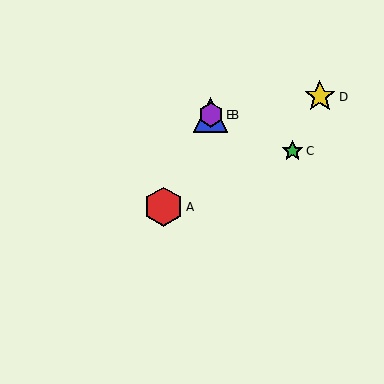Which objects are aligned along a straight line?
Objects A, B, E are aligned along a straight line.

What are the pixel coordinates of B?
Object B is at (211, 115).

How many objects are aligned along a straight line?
3 objects (A, B, E) are aligned along a straight line.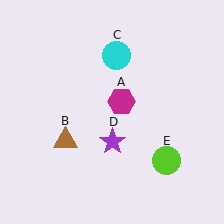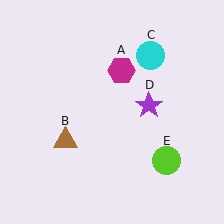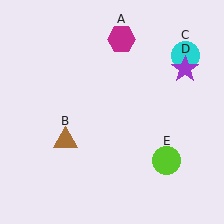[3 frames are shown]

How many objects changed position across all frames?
3 objects changed position: magenta hexagon (object A), cyan circle (object C), purple star (object D).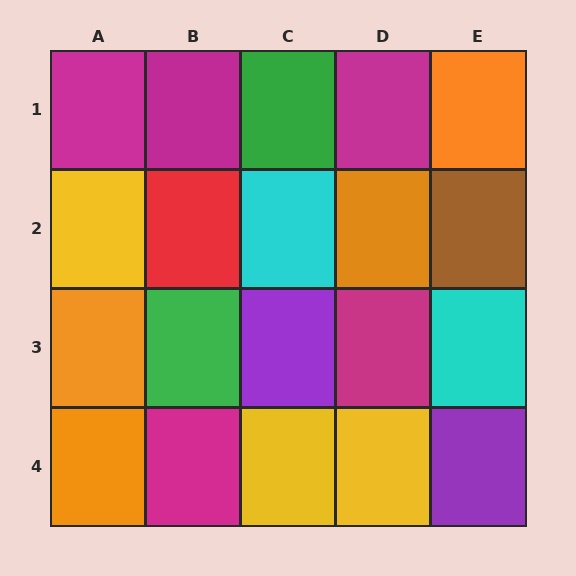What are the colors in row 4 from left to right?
Orange, magenta, yellow, yellow, purple.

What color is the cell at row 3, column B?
Green.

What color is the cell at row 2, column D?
Orange.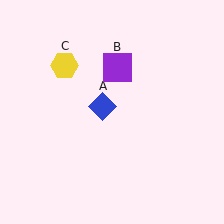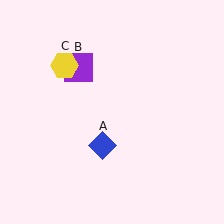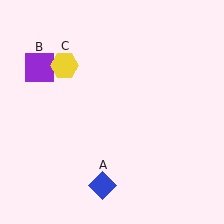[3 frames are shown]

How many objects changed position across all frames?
2 objects changed position: blue diamond (object A), purple square (object B).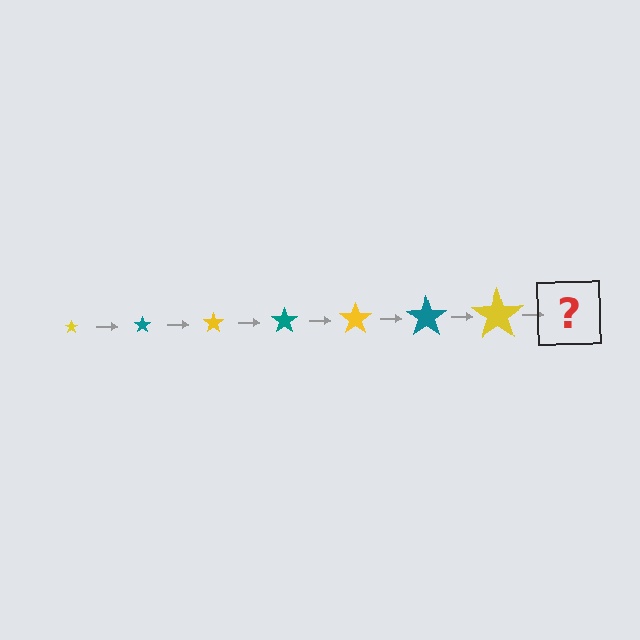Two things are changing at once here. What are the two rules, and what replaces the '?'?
The two rules are that the star grows larger each step and the color cycles through yellow and teal. The '?' should be a teal star, larger than the previous one.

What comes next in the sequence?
The next element should be a teal star, larger than the previous one.